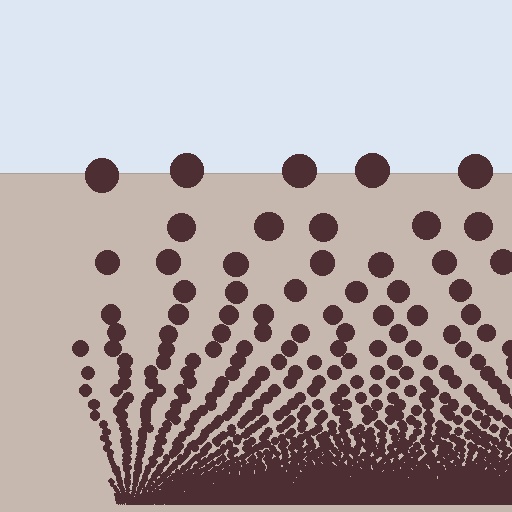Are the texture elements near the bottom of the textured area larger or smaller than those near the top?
Smaller. The gradient is inverted — elements near the bottom are smaller and denser.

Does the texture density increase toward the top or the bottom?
Density increases toward the bottom.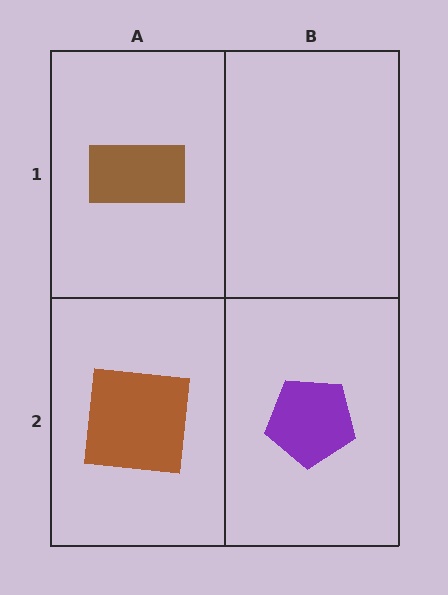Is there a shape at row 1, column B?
No, that cell is empty.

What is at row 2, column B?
A purple pentagon.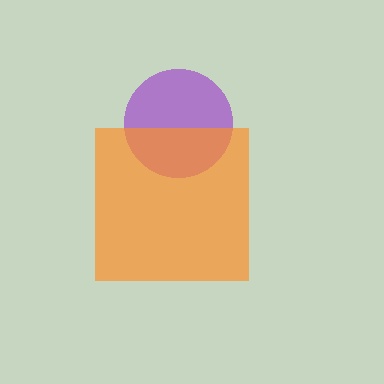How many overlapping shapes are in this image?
There are 2 overlapping shapes in the image.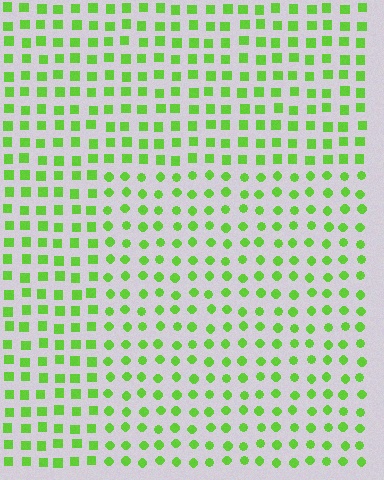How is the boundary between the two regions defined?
The boundary is defined by a change in element shape: circles inside vs. squares outside. All elements share the same color and spacing.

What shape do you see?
I see a rectangle.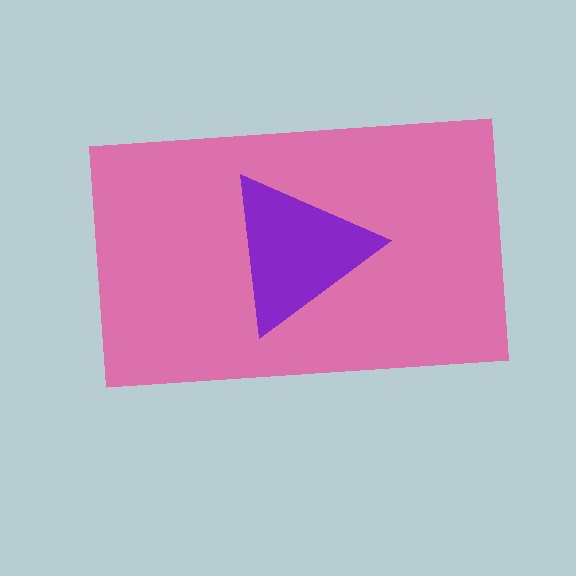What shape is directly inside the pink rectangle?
The purple triangle.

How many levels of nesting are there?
2.